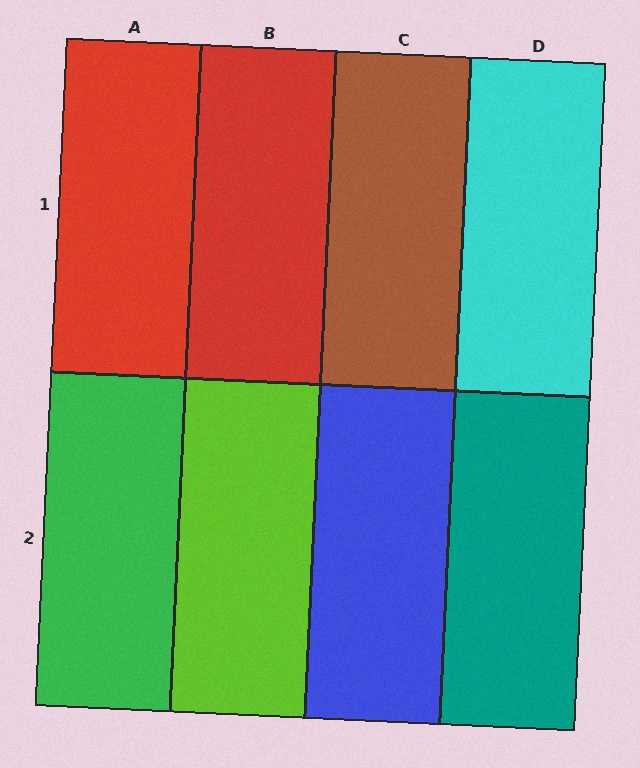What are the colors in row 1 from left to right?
Red, red, brown, cyan.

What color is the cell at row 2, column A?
Green.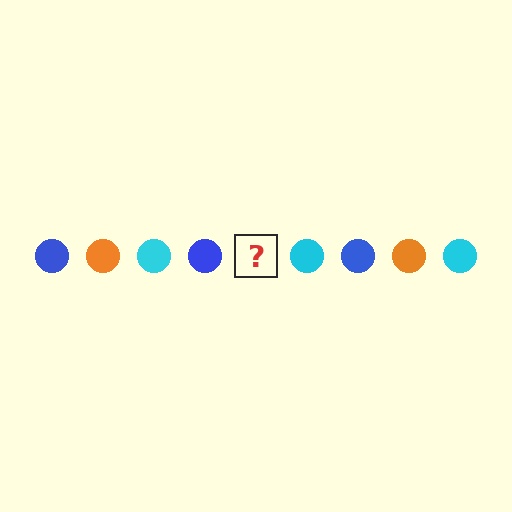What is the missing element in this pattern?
The missing element is an orange circle.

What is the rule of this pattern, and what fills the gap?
The rule is that the pattern cycles through blue, orange, cyan circles. The gap should be filled with an orange circle.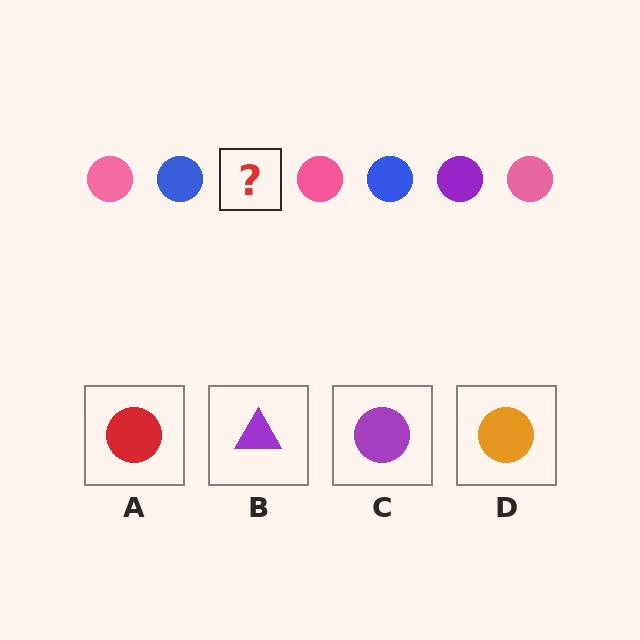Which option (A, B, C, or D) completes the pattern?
C.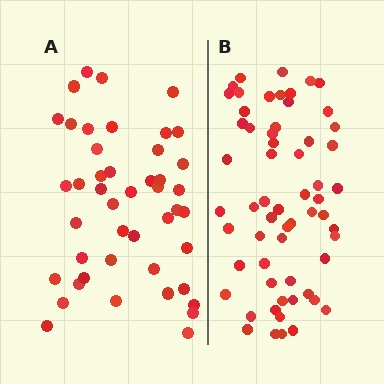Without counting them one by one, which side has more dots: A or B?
Region B (the right region) has more dots.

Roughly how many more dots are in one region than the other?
Region B has approximately 15 more dots than region A.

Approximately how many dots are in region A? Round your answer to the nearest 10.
About 40 dots. (The exact count is 45, which rounds to 40.)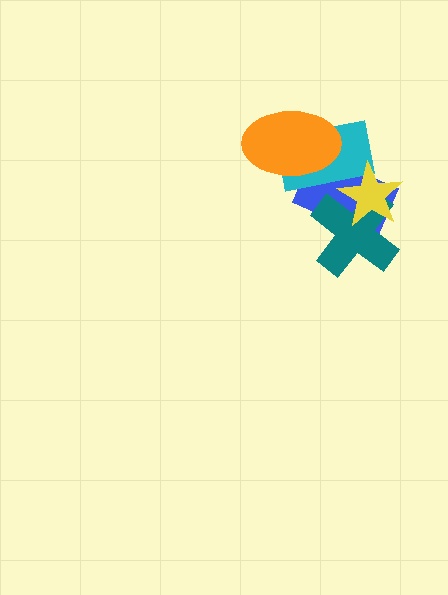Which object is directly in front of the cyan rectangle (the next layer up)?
The yellow star is directly in front of the cyan rectangle.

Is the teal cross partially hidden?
Yes, it is partially covered by another shape.